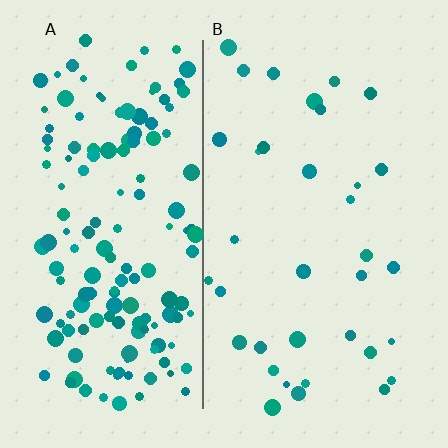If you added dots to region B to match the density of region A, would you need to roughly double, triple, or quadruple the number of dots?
Approximately quadruple.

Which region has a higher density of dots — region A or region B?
A (the left).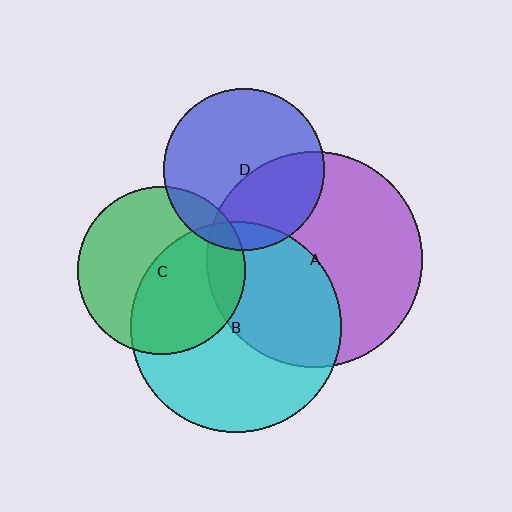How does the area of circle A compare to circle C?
Approximately 1.7 times.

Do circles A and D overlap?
Yes.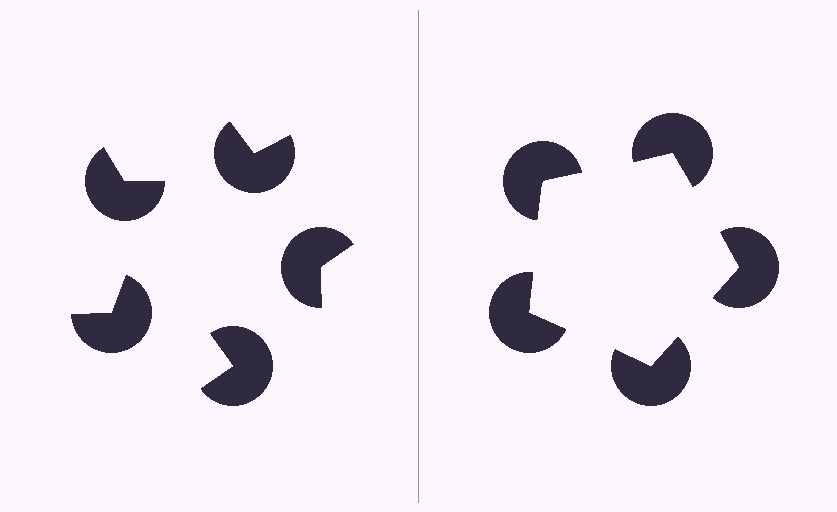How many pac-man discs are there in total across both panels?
10 — 5 on each side.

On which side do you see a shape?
An illusory pentagon appears on the right side. On the left side the wedge cuts are rotated, so no coherent shape forms.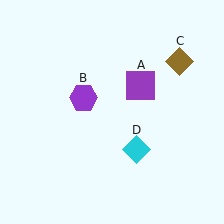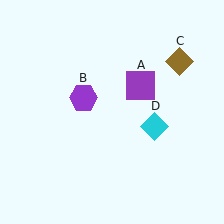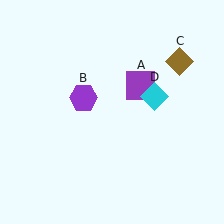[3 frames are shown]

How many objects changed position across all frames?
1 object changed position: cyan diamond (object D).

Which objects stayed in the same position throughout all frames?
Purple square (object A) and purple hexagon (object B) and brown diamond (object C) remained stationary.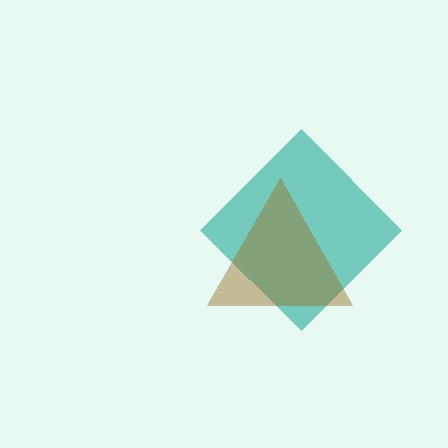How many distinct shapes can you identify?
There are 2 distinct shapes: a teal diamond, a brown triangle.